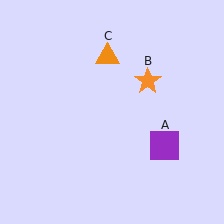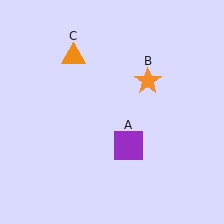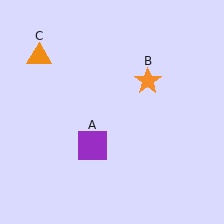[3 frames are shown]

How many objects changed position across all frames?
2 objects changed position: purple square (object A), orange triangle (object C).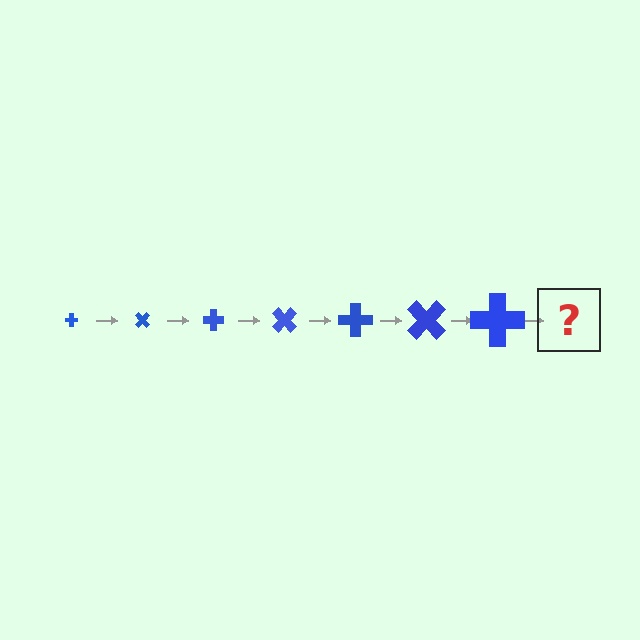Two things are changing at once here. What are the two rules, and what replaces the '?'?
The two rules are that the cross grows larger each step and it rotates 45 degrees each step. The '?' should be a cross, larger than the previous one and rotated 315 degrees from the start.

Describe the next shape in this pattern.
It should be a cross, larger than the previous one and rotated 315 degrees from the start.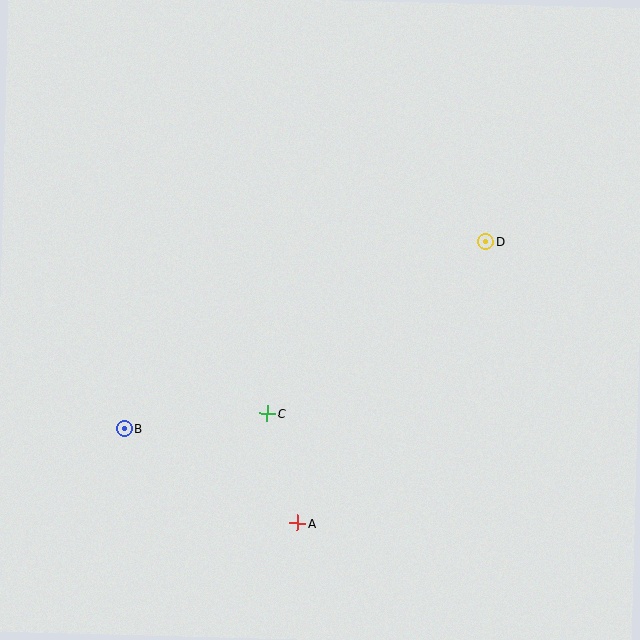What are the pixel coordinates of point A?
Point A is at (297, 523).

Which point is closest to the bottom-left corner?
Point B is closest to the bottom-left corner.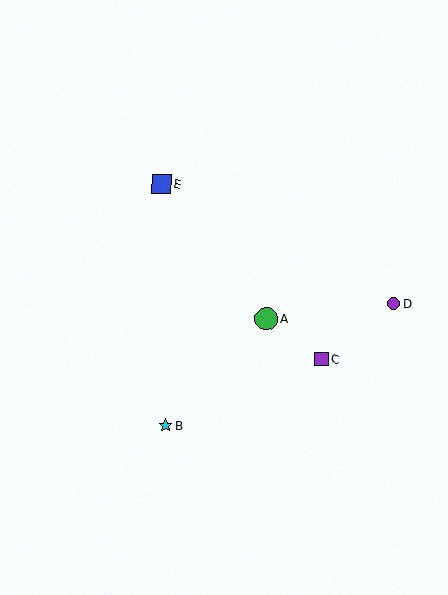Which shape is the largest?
The green circle (labeled A) is the largest.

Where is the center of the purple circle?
The center of the purple circle is at (393, 304).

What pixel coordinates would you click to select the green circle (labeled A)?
Click at (266, 319) to select the green circle A.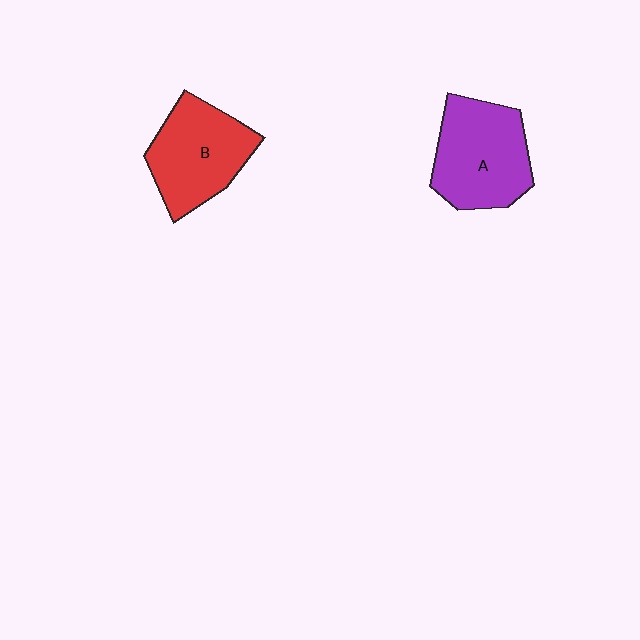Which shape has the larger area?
Shape A (purple).